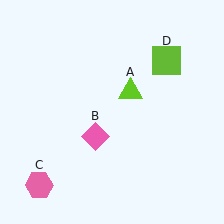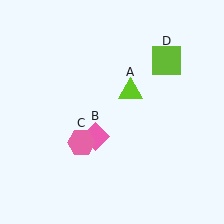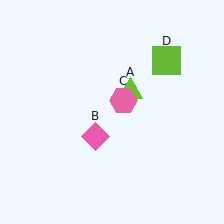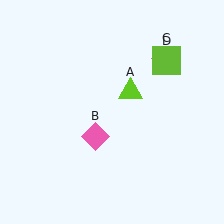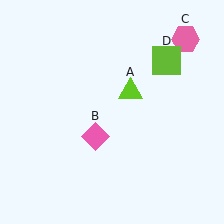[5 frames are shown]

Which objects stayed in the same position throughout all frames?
Lime triangle (object A) and pink diamond (object B) and lime square (object D) remained stationary.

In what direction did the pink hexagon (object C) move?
The pink hexagon (object C) moved up and to the right.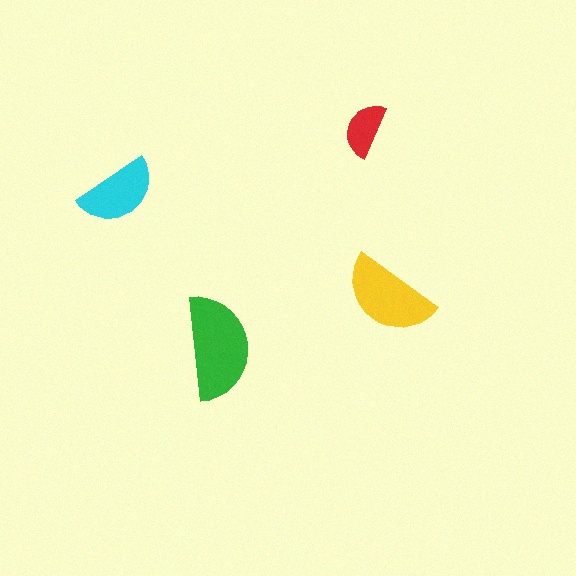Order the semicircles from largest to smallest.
the green one, the yellow one, the cyan one, the red one.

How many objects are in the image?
There are 4 objects in the image.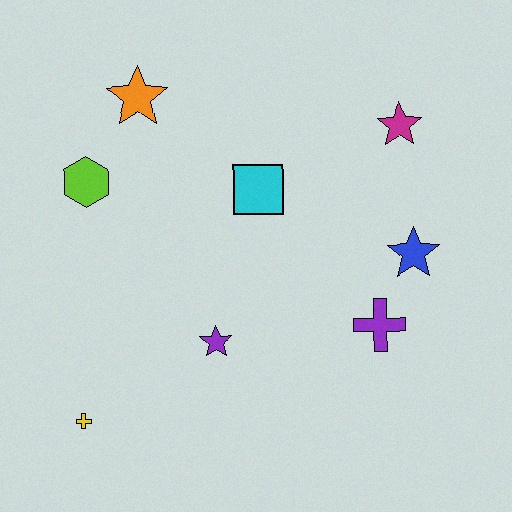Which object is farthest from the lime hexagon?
The blue star is farthest from the lime hexagon.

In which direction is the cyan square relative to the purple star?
The cyan square is above the purple star.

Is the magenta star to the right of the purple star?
Yes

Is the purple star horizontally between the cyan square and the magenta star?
No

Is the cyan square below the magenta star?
Yes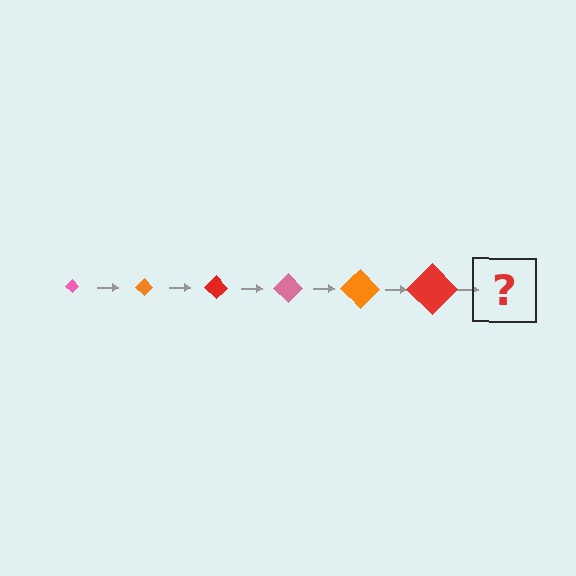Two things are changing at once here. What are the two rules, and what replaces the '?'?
The two rules are that the diamond grows larger each step and the color cycles through pink, orange, and red. The '?' should be a pink diamond, larger than the previous one.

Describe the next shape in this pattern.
It should be a pink diamond, larger than the previous one.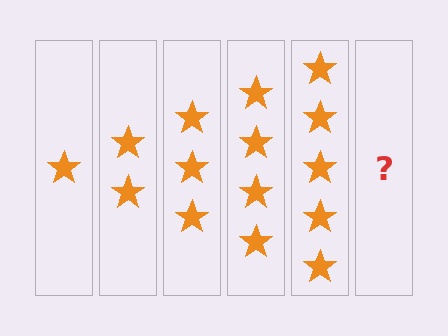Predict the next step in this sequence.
The next step is 6 stars.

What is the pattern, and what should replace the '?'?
The pattern is that each step adds one more star. The '?' should be 6 stars.